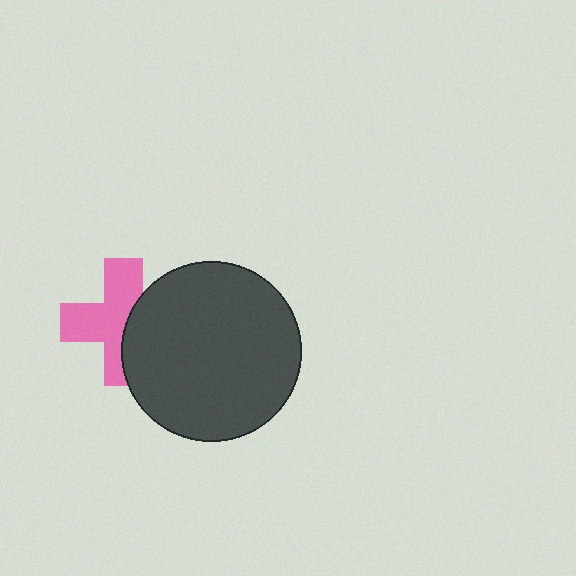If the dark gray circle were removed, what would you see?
You would see the complete pink cross.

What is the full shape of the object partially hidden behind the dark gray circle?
The partially hidden object is a pink cross.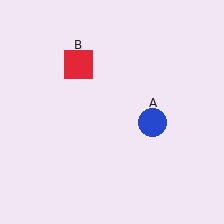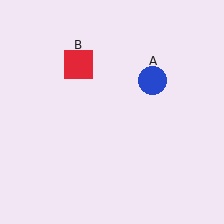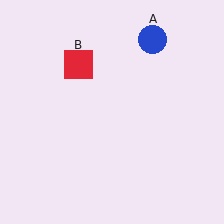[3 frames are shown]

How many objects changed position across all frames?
1 object changed position: blue circle (object A).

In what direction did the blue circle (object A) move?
The blue circle (object A) moved up.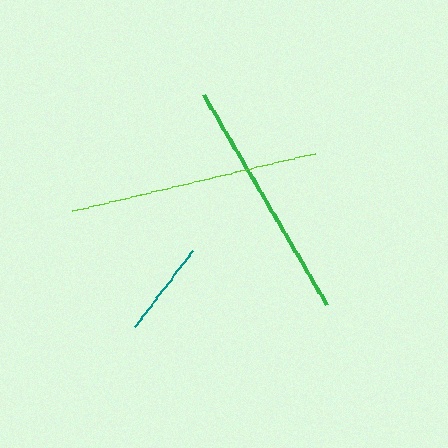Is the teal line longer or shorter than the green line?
The green line is longer than the teal line.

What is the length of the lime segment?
The lime segment is approximately 249 pixels long.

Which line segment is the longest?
The lime line is the longest at approximately 249 pixels.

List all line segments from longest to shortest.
From longest to shortest: lime, green, teal.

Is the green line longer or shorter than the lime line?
The lime line is longer than the green line.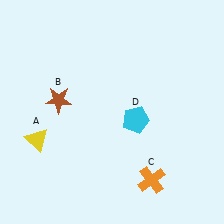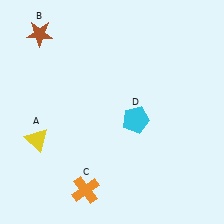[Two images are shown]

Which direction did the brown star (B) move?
The brown star (B) moved up.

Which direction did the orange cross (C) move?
The orange cross (C) moved left.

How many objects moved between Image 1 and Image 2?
2 objects moved between the two images.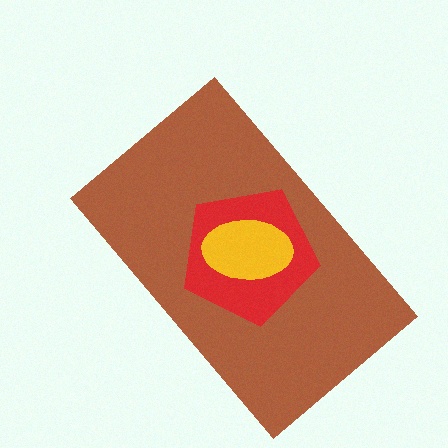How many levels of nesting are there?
3.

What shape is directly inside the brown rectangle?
The red pentagon.